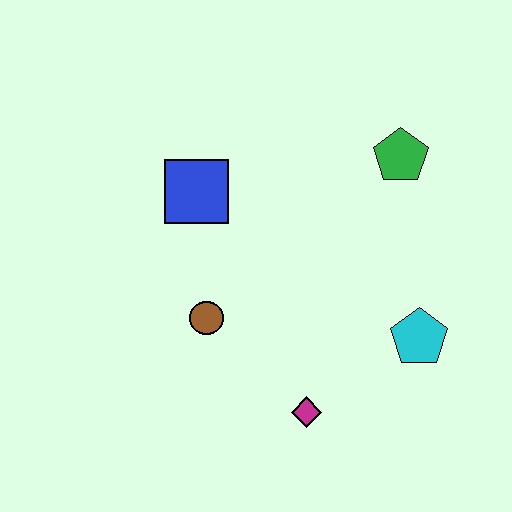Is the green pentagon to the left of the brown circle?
No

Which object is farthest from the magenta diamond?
The green pentagon is farthest from the magenta diamond.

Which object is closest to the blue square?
The brown circle is closest to the blue square.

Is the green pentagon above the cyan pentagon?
Yes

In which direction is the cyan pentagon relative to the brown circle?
The cyan pentagon is to the right of the brown circle.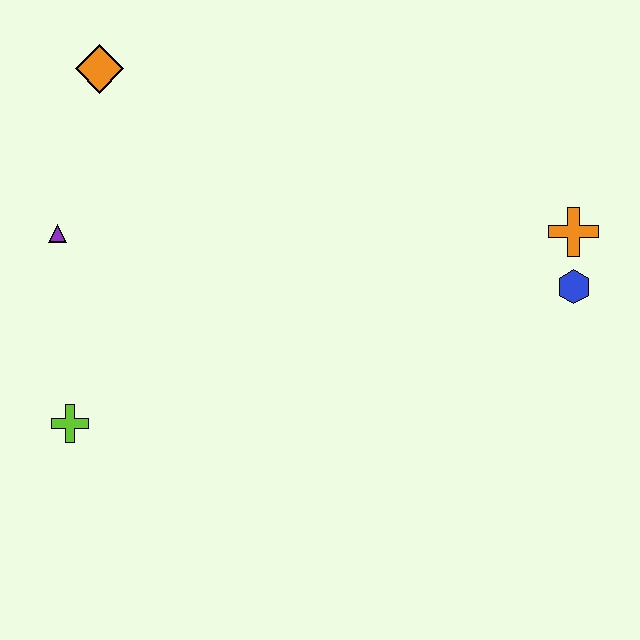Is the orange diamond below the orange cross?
No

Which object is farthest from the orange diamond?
The blue hexagon is farthest from the orange diamond.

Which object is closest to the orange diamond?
The purple triangle is closest to the orange diamond.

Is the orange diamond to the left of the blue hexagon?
Yes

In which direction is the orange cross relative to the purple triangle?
The orange cross is to the right of the purple triangle.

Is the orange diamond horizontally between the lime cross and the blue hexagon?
Yes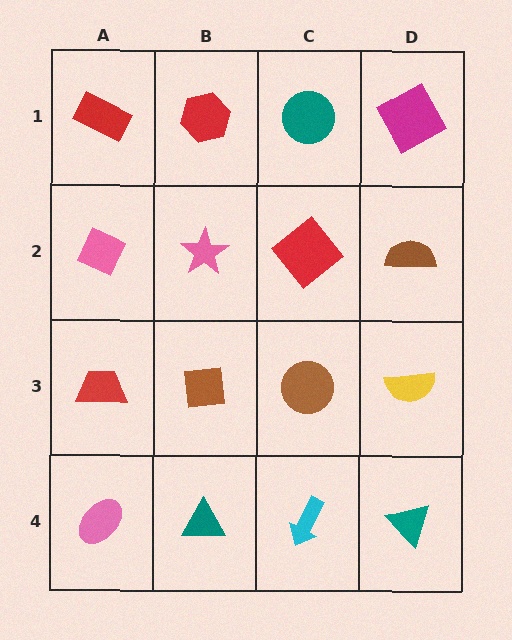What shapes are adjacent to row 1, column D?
A brown semicircle (row 2, column D), a teal circle (row 1, column C).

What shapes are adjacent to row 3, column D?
A brown semicircle (row 2, column D), a teal triangle (row 4, column D), a brown circle (row 3, column C).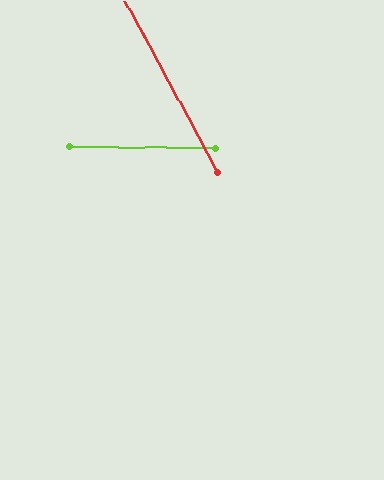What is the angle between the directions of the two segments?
Approximately 61 degrees.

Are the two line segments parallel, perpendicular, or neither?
Neither parallel nor perpendicular — they differ by about 61°.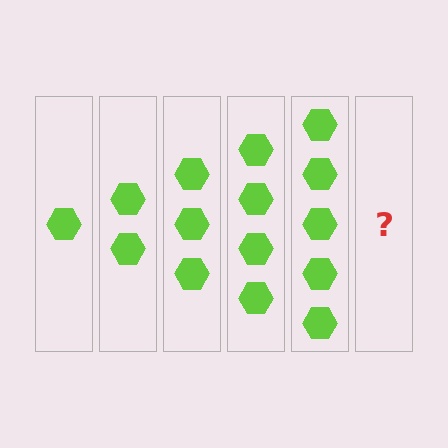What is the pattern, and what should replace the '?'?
The pattern is that each step adds one more hexagon. The '?' should be 6 hexagons.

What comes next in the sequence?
The next element should be 6 hexagons.